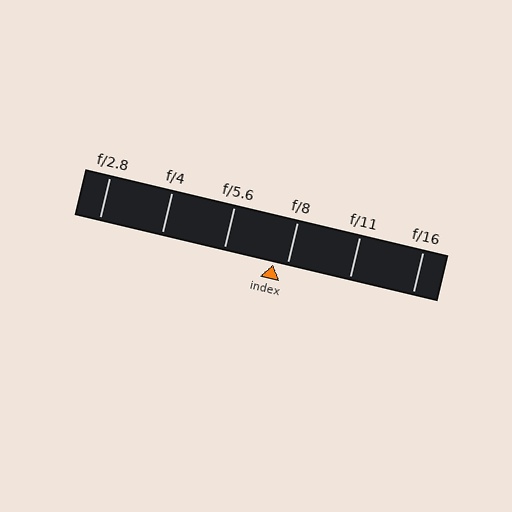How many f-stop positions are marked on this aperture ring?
There are 6 f-stop positions marked.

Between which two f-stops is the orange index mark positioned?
The index mark is between f/5.6 and f/8.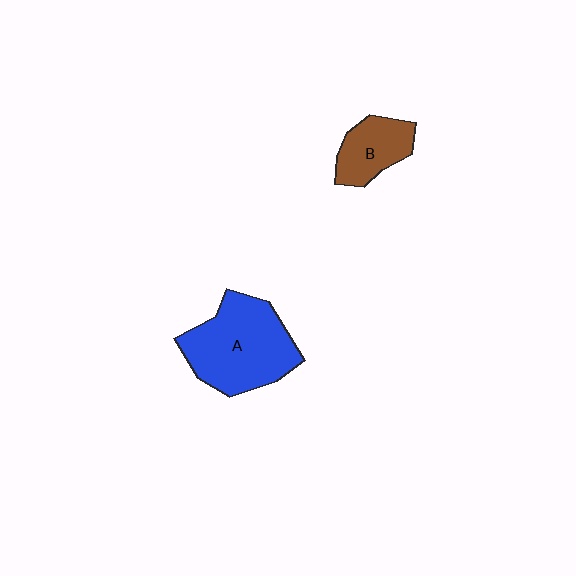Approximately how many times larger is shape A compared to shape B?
Approximately 2.1 times.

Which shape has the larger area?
Shape A (blue).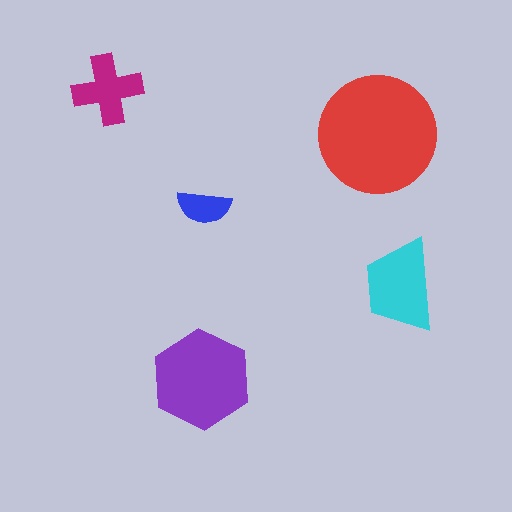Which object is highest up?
The magenta cross is topmost.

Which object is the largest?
The red circle.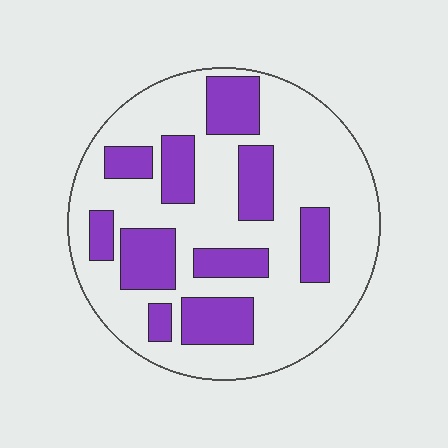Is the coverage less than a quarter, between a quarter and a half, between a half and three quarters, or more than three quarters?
Between a quarter and a half.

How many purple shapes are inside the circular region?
10.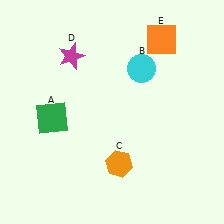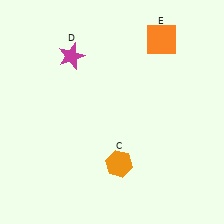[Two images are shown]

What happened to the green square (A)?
The green square (A) was removed in Image 2. It was in the bottom-left area of Image 1.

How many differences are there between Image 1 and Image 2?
There are 2 differences between the two images.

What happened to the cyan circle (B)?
The cyan circle (B) was removed in Image 2. It was in the top-right area of Image 1.